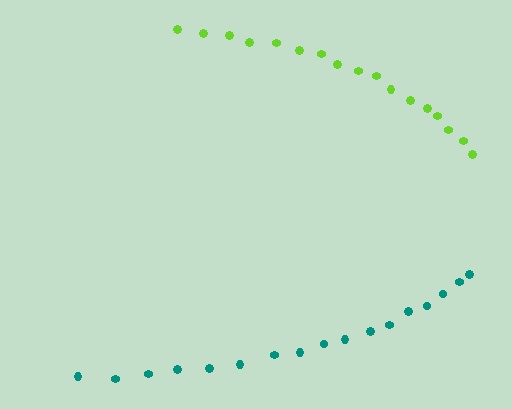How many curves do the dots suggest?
There are 2 distinct paths.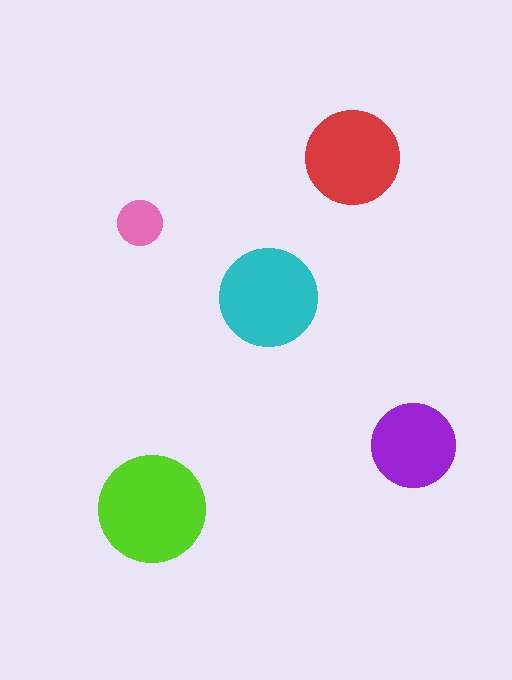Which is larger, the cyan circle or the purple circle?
The cyan one.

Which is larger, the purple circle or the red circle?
The red one.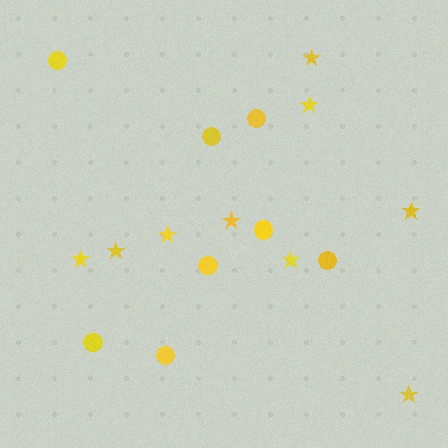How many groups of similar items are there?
There are 2 groups: one group of stars (9) and one group of circles (8).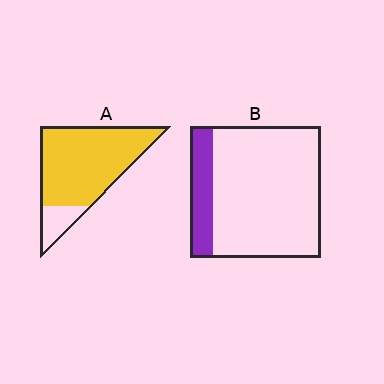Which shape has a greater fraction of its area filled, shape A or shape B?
Shape A.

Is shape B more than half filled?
No.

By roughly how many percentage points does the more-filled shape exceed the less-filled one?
By roughly 65 percentage points (A over B).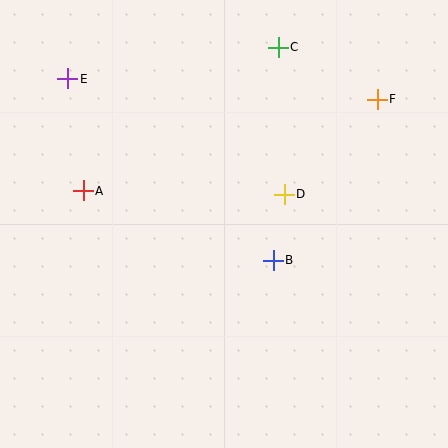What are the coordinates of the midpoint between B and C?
The midpoint between B and C is at (276, 154).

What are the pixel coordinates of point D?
Point D is at (284, 194).